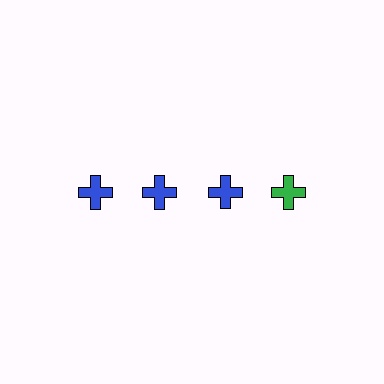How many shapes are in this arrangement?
There are 4 shapes arranged in a grid pattern.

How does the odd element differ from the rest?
It has a different color: green instead of blue.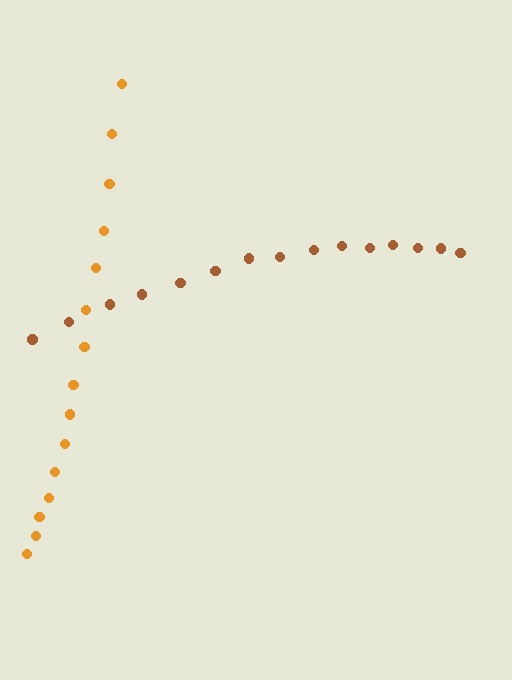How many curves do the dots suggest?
There are 2 distinct paths.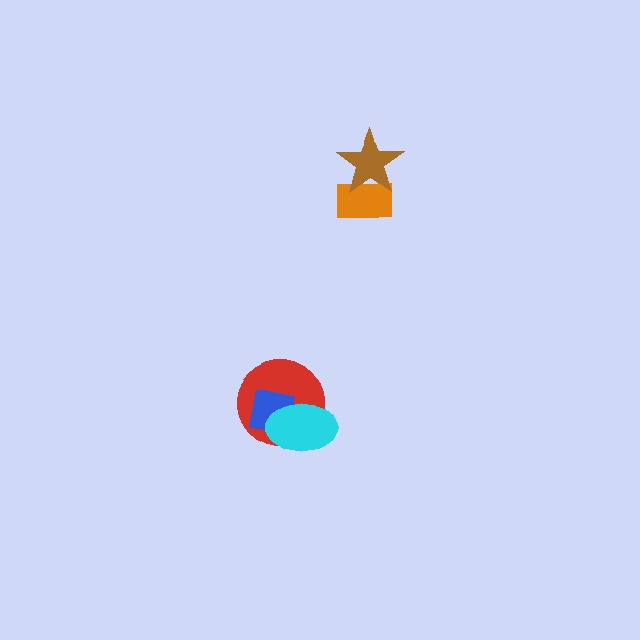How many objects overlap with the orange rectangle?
1 object overlaps with the orange rectangle.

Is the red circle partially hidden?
Yes, it is partially covered by another shape.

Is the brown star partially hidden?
No, no other shape covers it.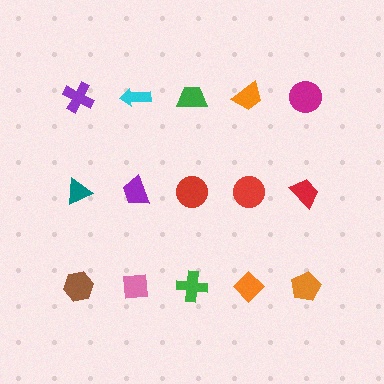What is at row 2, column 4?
A red circle.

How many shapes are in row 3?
5 shapes.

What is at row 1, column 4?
An orange trapezoid.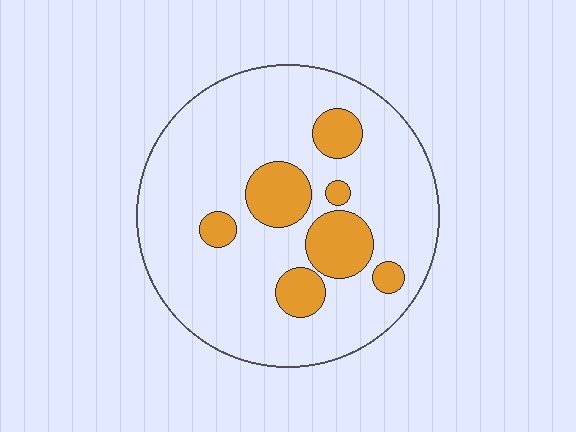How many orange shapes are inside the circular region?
7.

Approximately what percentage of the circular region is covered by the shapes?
Approximately 20%.